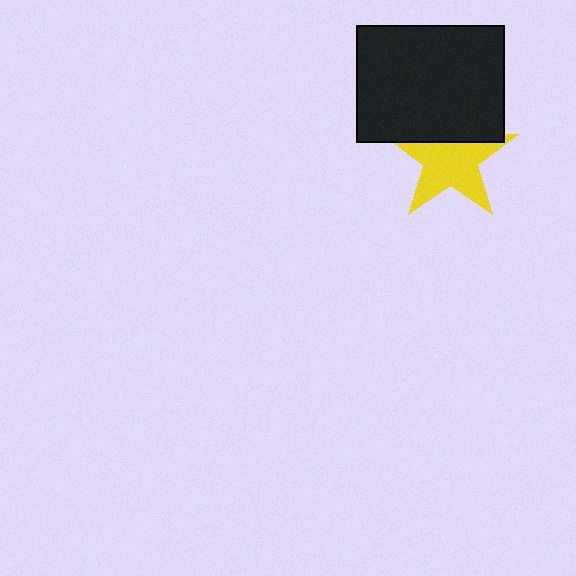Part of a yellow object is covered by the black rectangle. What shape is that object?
It is a star.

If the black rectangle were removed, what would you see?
You would see the complete yellow star.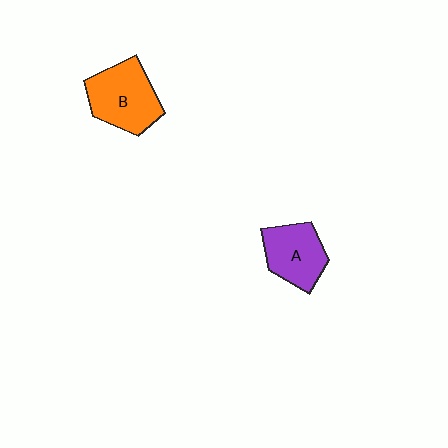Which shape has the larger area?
Shape B (orange).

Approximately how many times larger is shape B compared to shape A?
Approximately 1.2 times.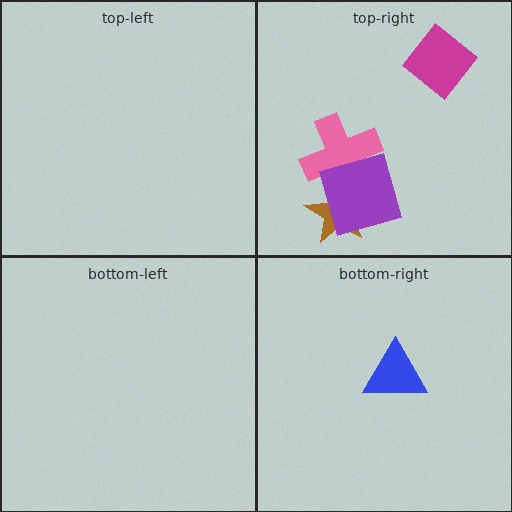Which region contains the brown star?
The top-right region.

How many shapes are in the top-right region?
4.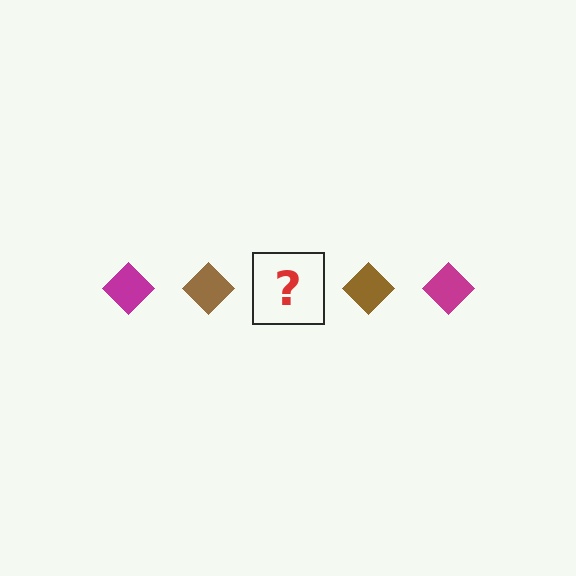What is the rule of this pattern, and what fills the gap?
The rule is that the pattern cycles through magenta, brown diamonds. The gap should be filled with a magenta diamond.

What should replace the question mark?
The question mark should be replaced with a magenta diamond.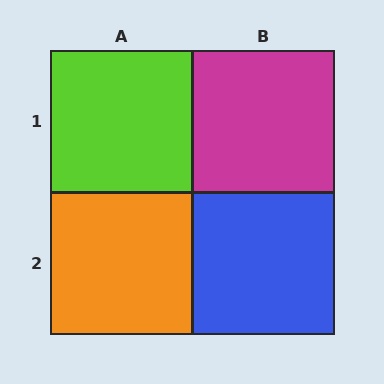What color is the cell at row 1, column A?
Lime.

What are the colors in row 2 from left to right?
Orange, blue.